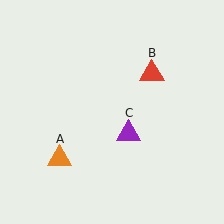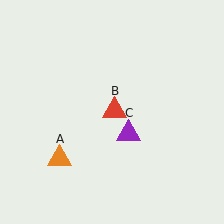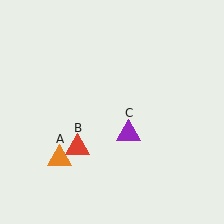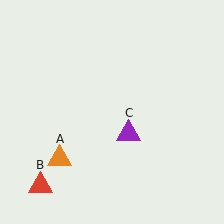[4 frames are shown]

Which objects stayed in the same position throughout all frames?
Orange triangle (object A) and purple triangle (object C) remained stationary.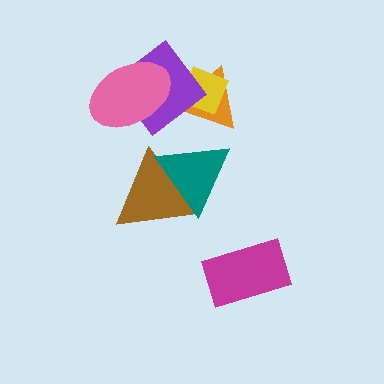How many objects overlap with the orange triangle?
2 objects overlap with the orange triangle.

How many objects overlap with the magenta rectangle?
0 objects overlap with the magenta rectangle.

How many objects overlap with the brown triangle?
1 object overlaps with the brown triangle.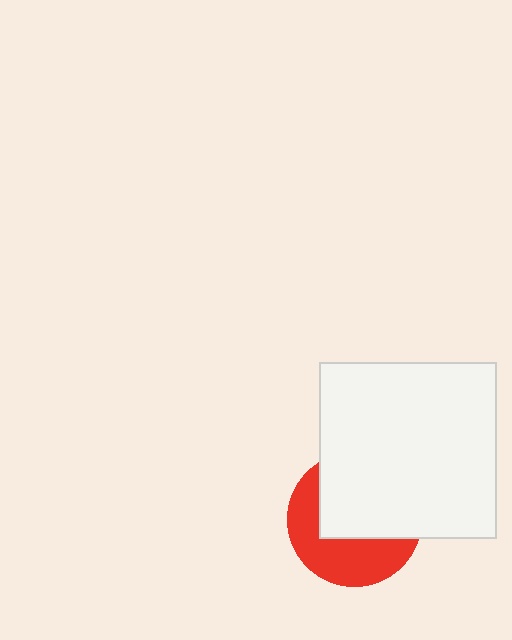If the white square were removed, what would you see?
You would see the complete red circle.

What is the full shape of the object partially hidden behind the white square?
The partially hidden object is a red circle.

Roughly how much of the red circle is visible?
About half of it is visible (roughly 45%).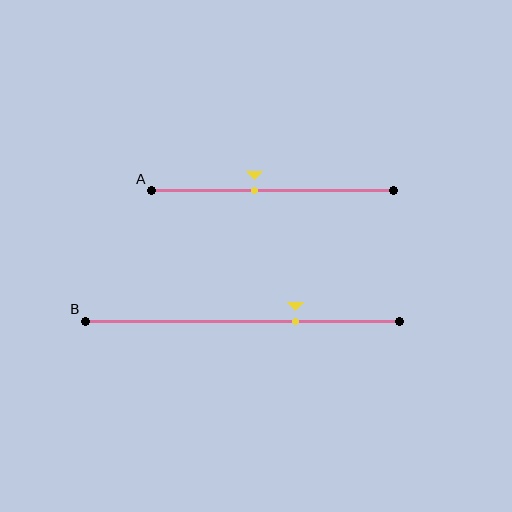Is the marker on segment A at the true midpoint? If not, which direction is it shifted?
No, the marker on segment A is shifted to the left by about 7% of the segment length.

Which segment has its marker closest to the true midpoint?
Segment A has its marker closest to the true midpoint.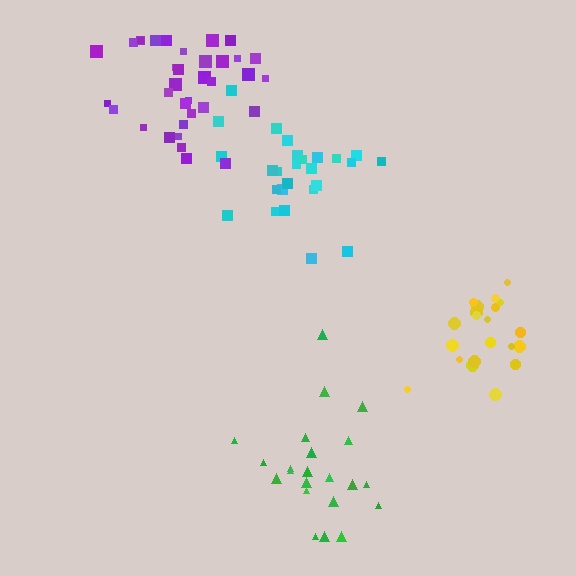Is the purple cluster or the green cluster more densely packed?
Purple.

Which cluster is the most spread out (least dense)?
Green.